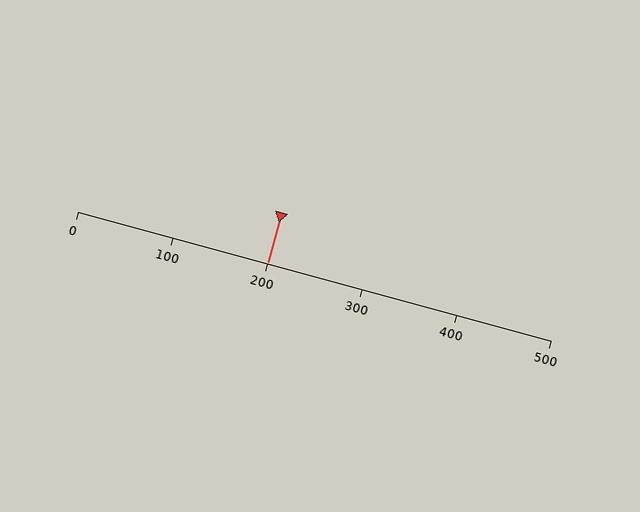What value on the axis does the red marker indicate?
The marker indicates approximately 200.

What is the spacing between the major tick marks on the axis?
The major ticks are spaced 100 apart.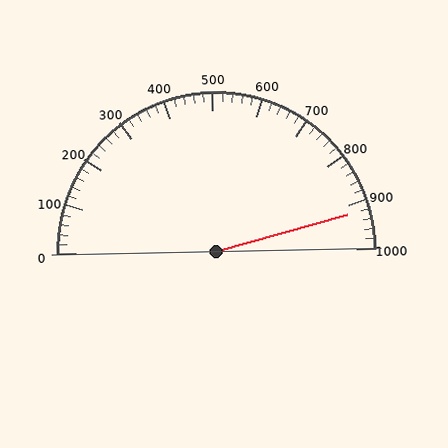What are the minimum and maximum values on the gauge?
The gauge ranges from 0 to 1000.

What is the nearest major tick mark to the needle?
The nearest major tick mark is 900.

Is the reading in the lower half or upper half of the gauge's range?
The reading is in the upper half of the range (0 to 1000).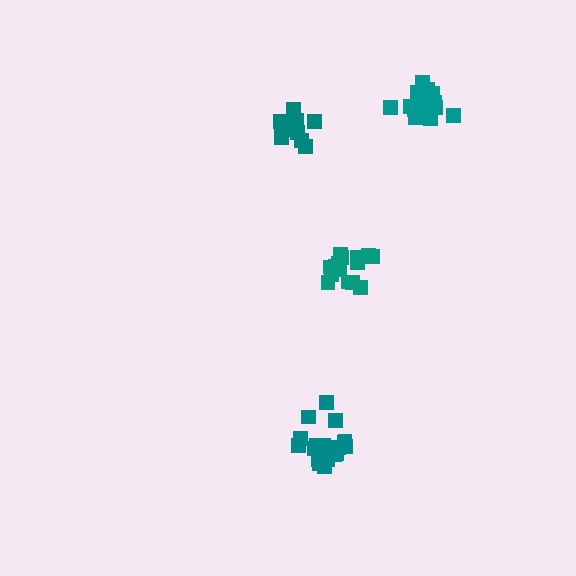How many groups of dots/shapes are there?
There are 4 groups.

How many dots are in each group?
Group 1: 14 dots, Group 2: 16 dots, Group 3: 18 dots, Group 4: 15 dots (63 total).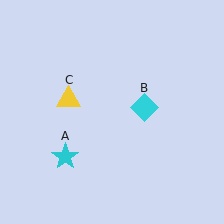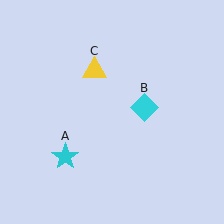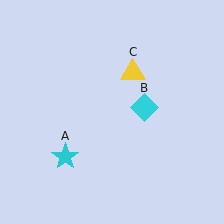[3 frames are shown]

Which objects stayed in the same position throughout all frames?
Cyan star (object A) and cyan diamond (object B) remained stationary.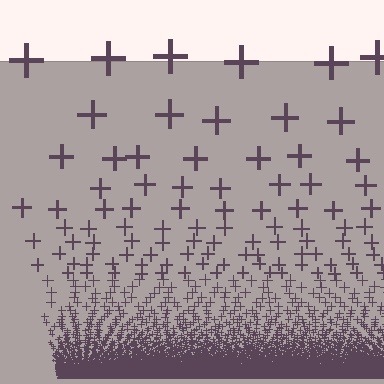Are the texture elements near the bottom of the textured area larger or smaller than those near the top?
Smaller. The gradient is inverted — elements near the bottom are smaller and denser.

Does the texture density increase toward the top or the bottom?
Density increases toward the bottom.